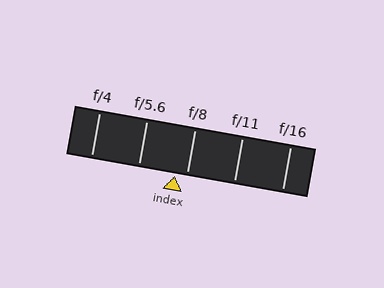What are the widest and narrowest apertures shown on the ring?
The widest aperture shown is f/4 and the narrowest is f/16.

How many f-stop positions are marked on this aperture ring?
There are 5 f-stop positions marked.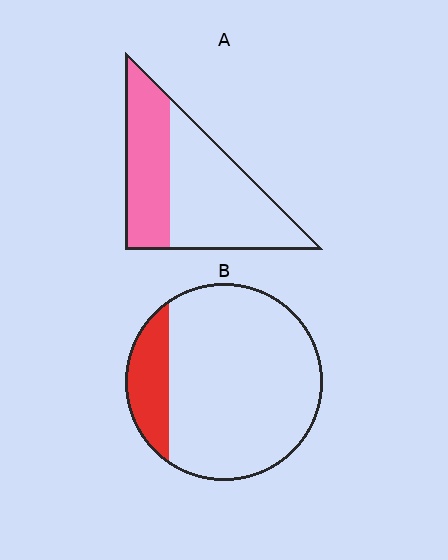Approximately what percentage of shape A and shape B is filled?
A is approximately 40% and B is approximately 15%.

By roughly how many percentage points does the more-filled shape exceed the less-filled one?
By roughly 25 percentage points (A over B).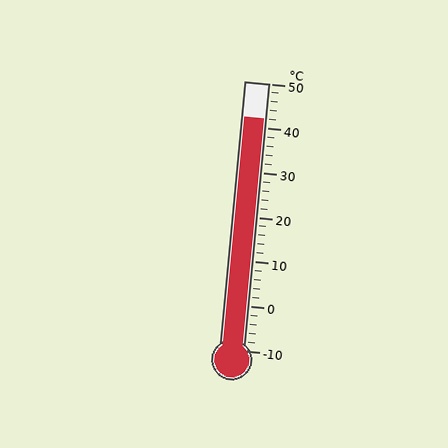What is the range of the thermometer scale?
The thermometer scale ranges from -10°C to 50°C.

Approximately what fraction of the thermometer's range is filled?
The thermometer is filled to approximately 85% of its range.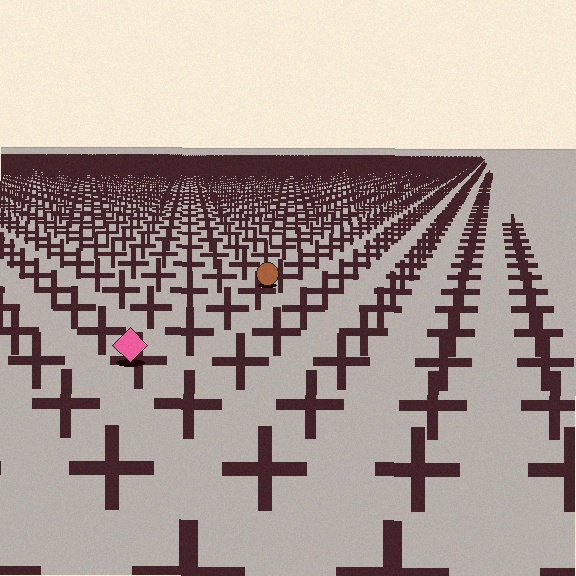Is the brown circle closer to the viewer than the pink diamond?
No. The pink diamond is closer — you can tell from the texture gradient: the ground texture is coarser near it.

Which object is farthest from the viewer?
The brown circle is farthest from the viewer. It appears smaller and the ground texture around it is denser.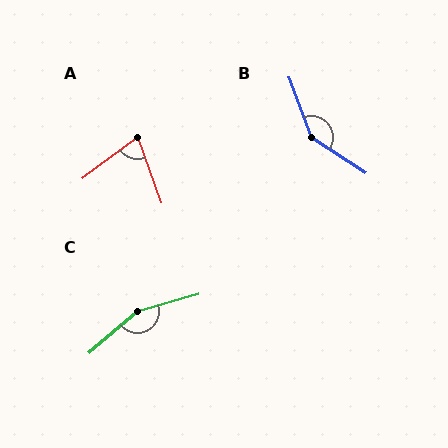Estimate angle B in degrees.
Approximately 143 degrees.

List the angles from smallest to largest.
A (73°), B (143°), C (155°).